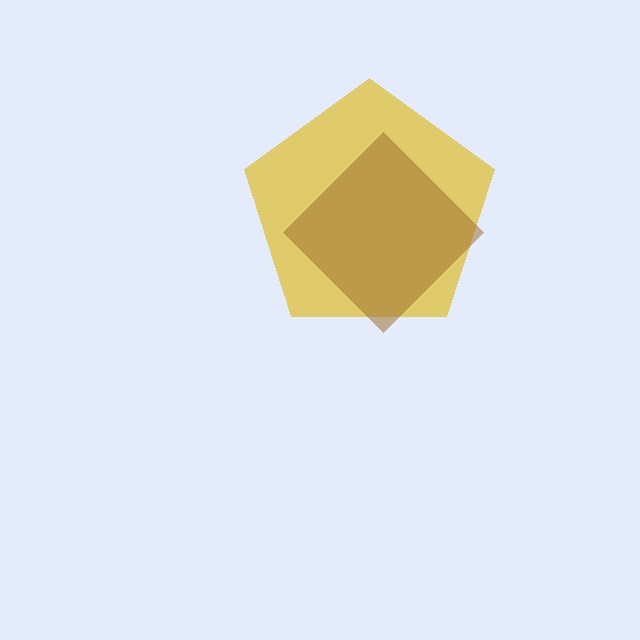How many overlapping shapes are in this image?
There are 2 overlapping shapes in the image.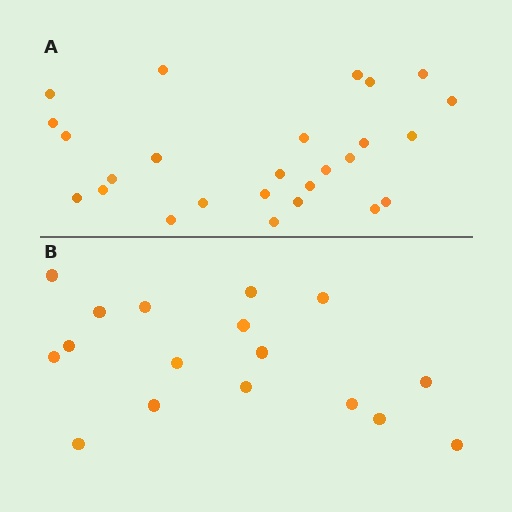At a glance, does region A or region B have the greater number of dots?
Region A (the top region) has more dots.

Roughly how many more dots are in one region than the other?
Region A has roughly 8 or so more dots than region B.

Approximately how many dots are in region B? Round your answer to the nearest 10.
About 20 dots. (The exact count is 17, which rounds to 20.)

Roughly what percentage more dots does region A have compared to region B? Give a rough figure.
About 55% more.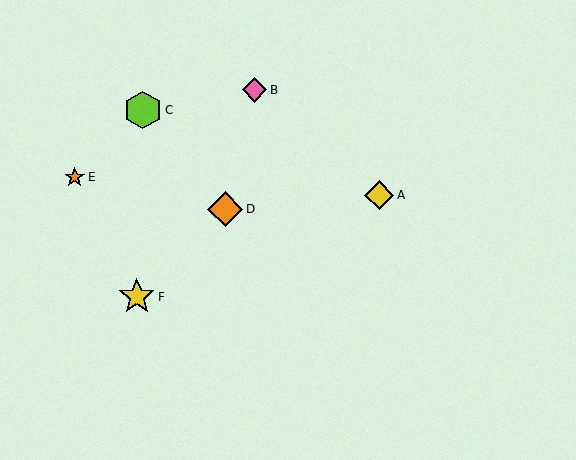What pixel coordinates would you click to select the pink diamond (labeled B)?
Click at (254, 90) to select the pink diamond B.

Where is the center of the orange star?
The center of the orange star is at (75, 177).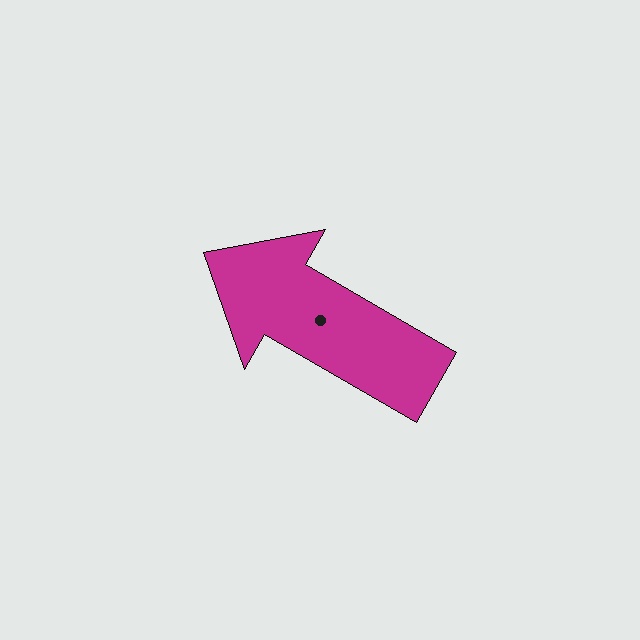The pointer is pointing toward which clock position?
Roughly 10 o'clock.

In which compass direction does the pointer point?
Northwest.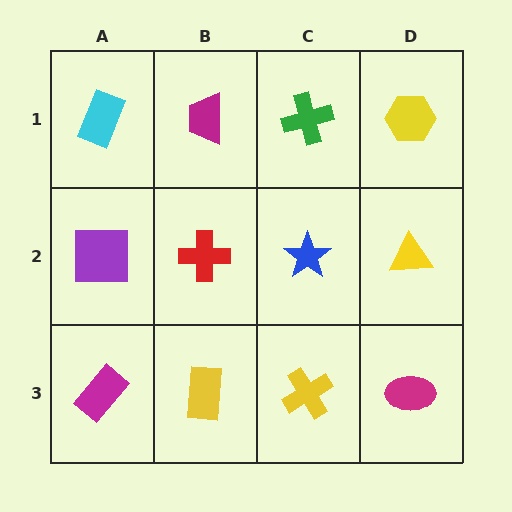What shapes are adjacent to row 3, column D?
A yellow triangle (row 2, column D), a yellow cross (row 3, column C).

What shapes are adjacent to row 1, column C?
A blue star (row 2, column C), a magenta trapezoid (row 1, column B), a yellow hexagon (row 1, column D).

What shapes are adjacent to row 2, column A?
A cyan rectangle (row 1, column A), a magenta rectangle (row 3, column A), a red cross (row 2, column B).